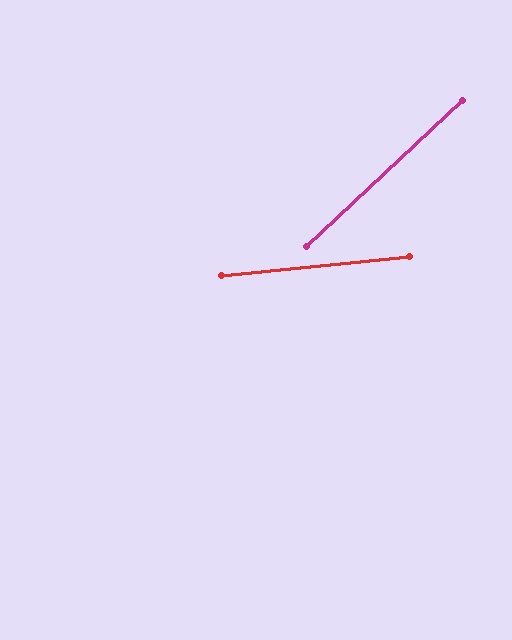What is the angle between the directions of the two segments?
Approximately 37 degrees.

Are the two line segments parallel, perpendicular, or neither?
Neither parallel nor perpendicular — they differ by about 37°.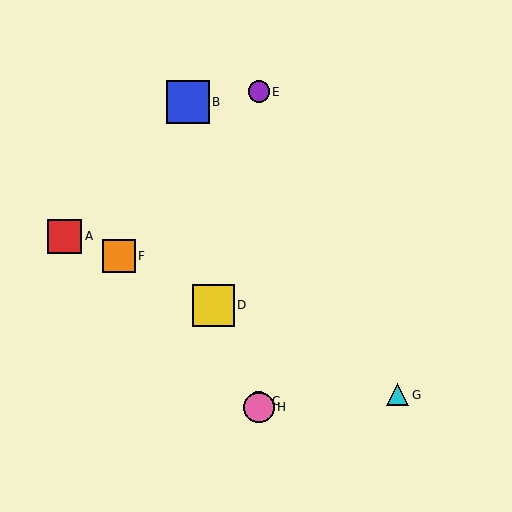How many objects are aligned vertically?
3 objects (C, E, H) are aligned vertically.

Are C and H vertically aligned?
Yes, both are at x≈259.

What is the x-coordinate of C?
Object C is at x≈259.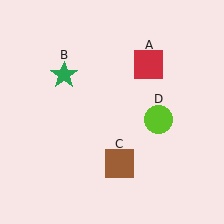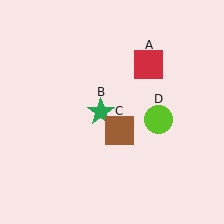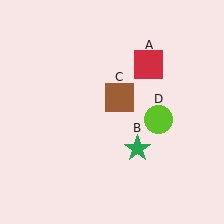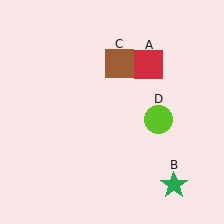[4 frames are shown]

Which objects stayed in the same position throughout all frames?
Red square (object A) and lime circle (object D) remained stationary.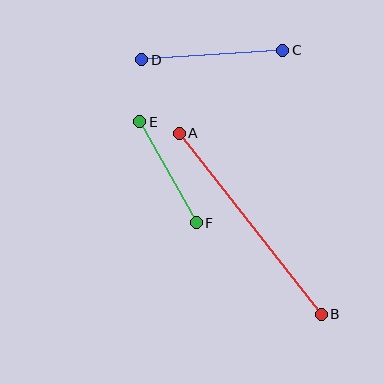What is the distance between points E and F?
The distance is approximately 116 pixels.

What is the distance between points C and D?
The distance is approximately 141 pixels.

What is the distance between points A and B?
The distance is approximately 230 pixels.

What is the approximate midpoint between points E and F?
The midpoint is at approximately (168, 172) pixels.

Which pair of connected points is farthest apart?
Points A and B are farthest apart.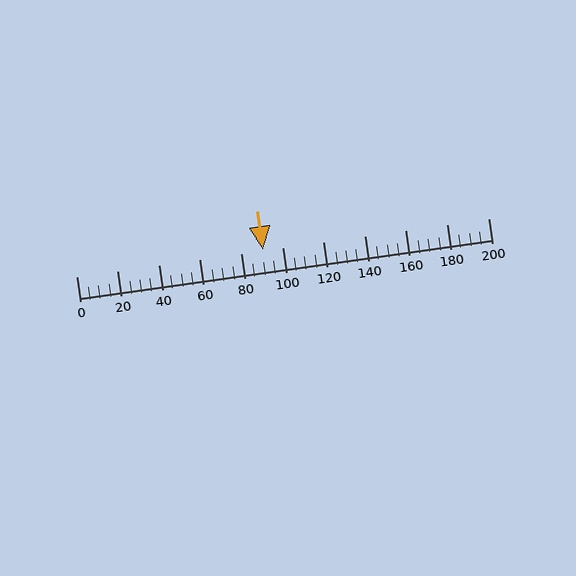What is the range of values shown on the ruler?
The ruler shows values from 0 to 200.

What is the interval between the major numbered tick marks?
The major tick marks are spaced 20 units apart.